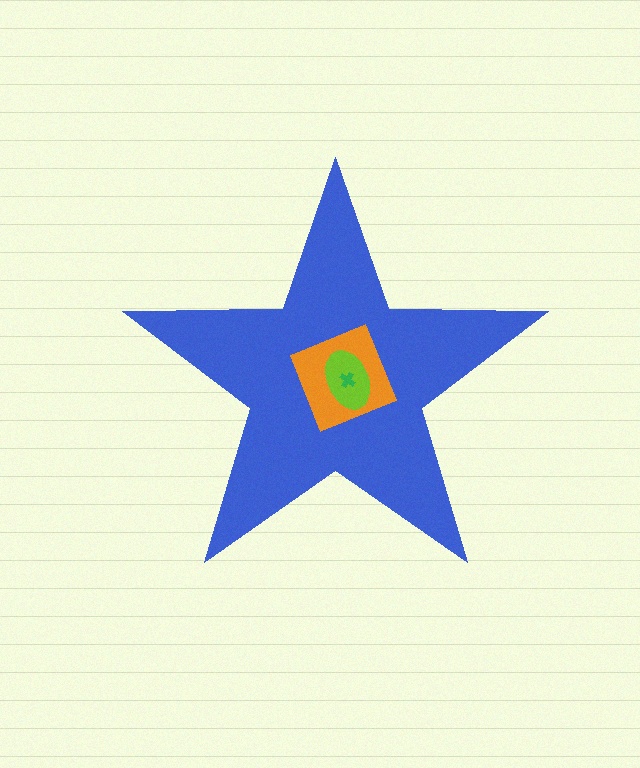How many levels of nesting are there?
4.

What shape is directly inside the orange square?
The lime ellipse.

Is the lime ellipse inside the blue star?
Yes.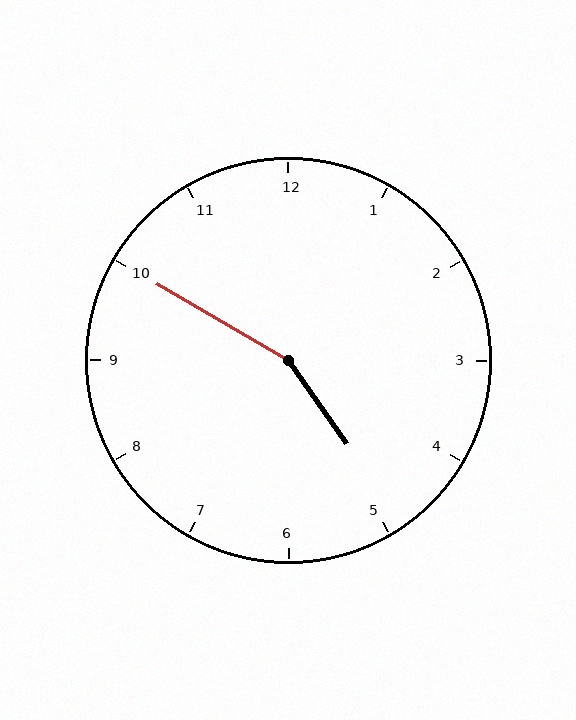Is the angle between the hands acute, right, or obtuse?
It is obtuse.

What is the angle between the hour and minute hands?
Approximately 155 degrees.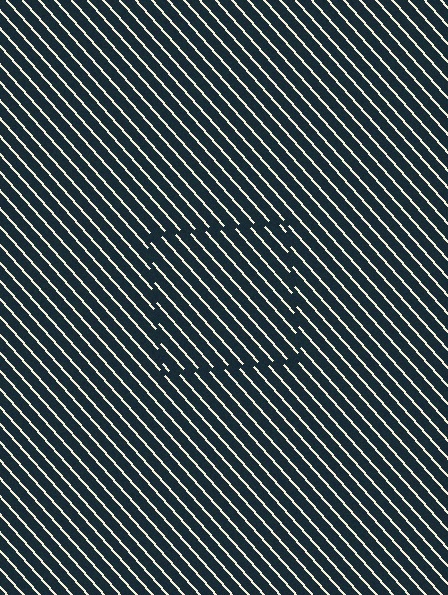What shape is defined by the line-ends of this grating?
An illusory square. The interior of the shape contains the same grating, shifted by half a period — the contour is defined by the phase discontinuity where line-ends from the inner and outer gratings abut.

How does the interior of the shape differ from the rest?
The interior of the shape contains the same grating, shifted by half a period — the contour is defined by the phase discontinuity where line-ends from the inner and outer gratings abut.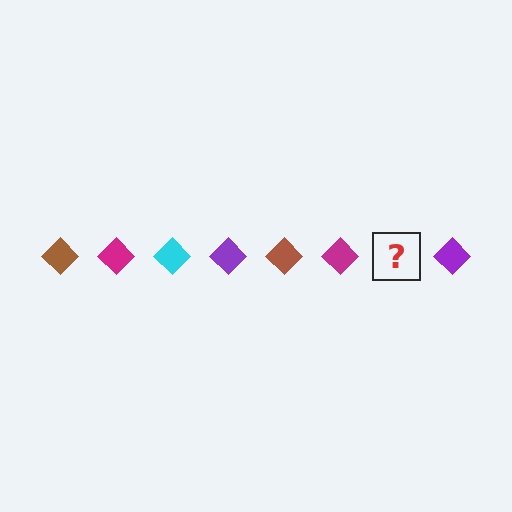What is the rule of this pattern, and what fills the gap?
The rule is that the pattern cycles through brown, magenta, cyan, purple diamonds. The gap should be filled with a cyan diamond.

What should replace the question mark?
The question mark should be replaced with a cyan diamond.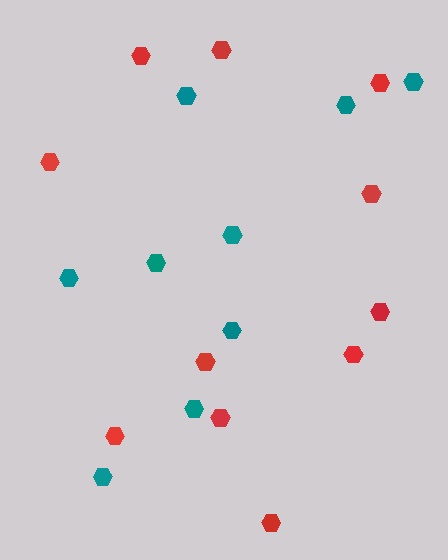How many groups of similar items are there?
There are 2 groups: one group of teal hexagons (9) and one group of red hexagons (11).